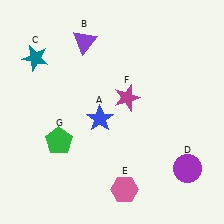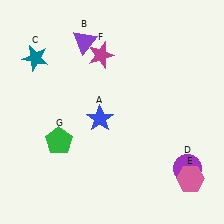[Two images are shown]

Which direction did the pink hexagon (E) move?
The pink hexagon (E) moved right.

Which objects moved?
The objects that moved are: the pink hexagon (E), the magenta star (F).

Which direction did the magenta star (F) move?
The magenta star (F) moved up.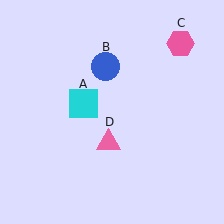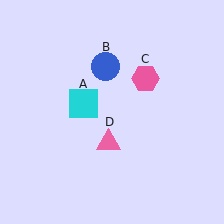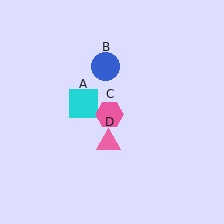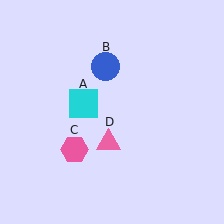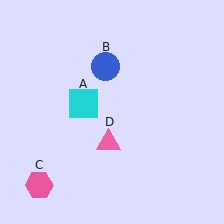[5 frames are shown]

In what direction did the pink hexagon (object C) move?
The pink hexagon (object C) moved down and to the left.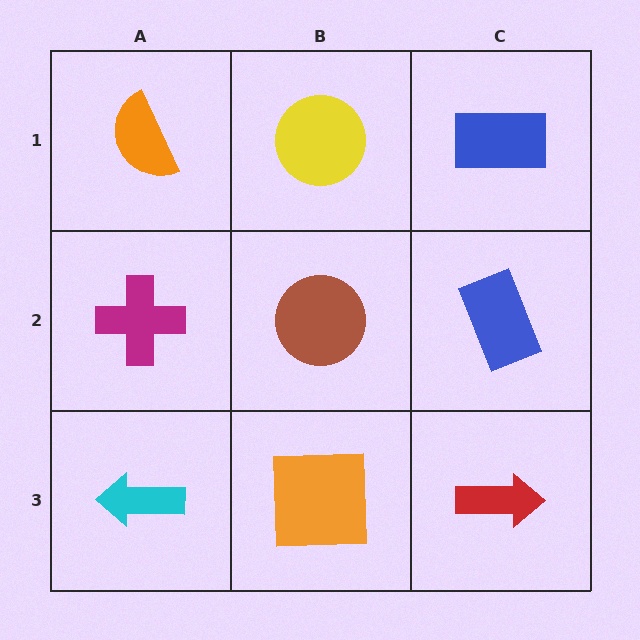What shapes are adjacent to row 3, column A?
A magenta cross (row 2, column A), an orange square (row 3, column B).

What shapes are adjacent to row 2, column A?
An orange semicircle (row 1, column A), a cyan arrow (row 3, column A), a brown circle (row 2, column B).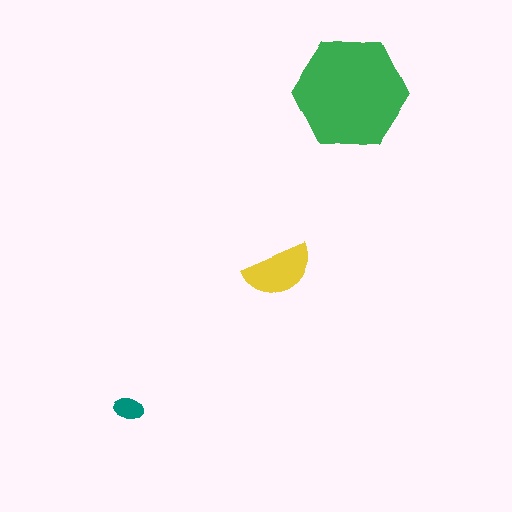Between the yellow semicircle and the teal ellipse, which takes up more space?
The yellow semicircle.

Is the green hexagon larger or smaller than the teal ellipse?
Larger.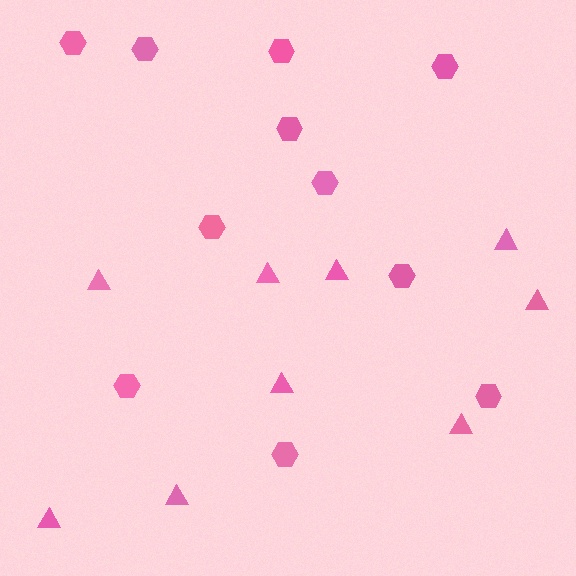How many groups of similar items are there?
There are 2 groups: one group of triangles (9) and one group of hexagons (11).